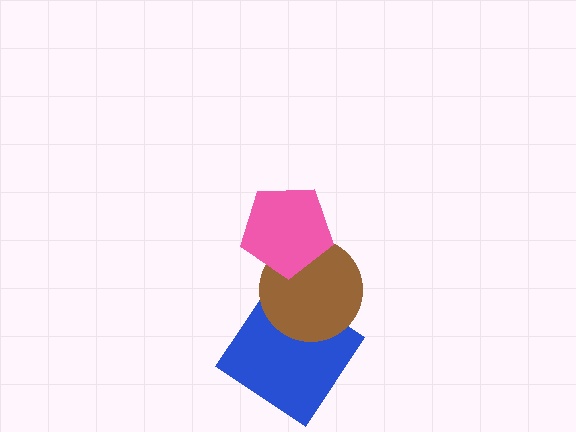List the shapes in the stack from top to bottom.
From top to bottom: the pink pentagon, the brown circle, the blue diamond.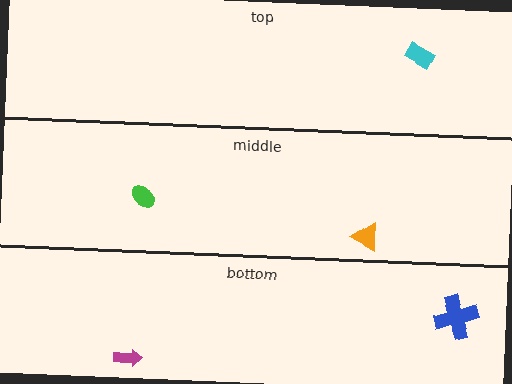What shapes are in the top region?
The cyan rectangle.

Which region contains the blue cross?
The bottom region.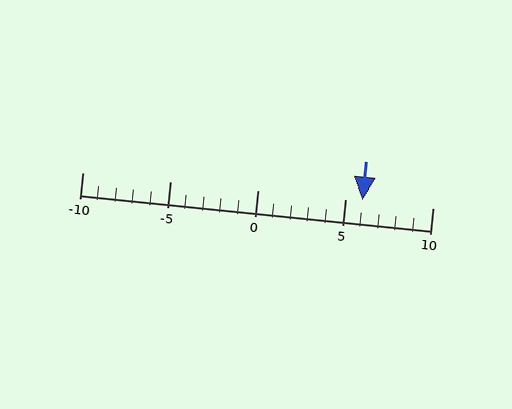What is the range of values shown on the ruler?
The ruler shows values from -10 to 10.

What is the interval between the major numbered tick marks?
The major tick marks are spaced 5 units apart.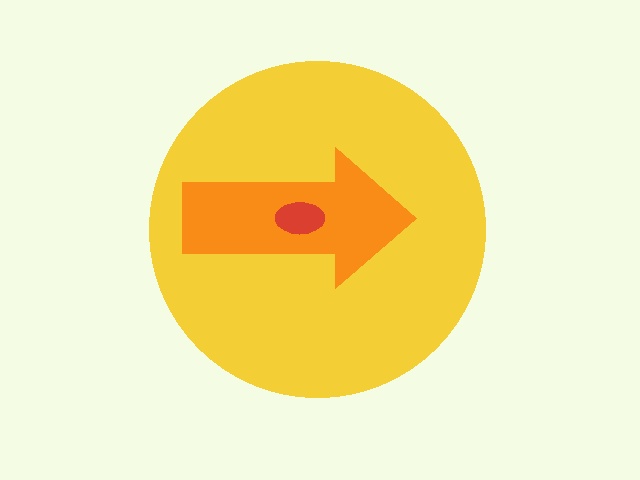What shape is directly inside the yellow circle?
The orange arrow.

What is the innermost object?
The red ellipse.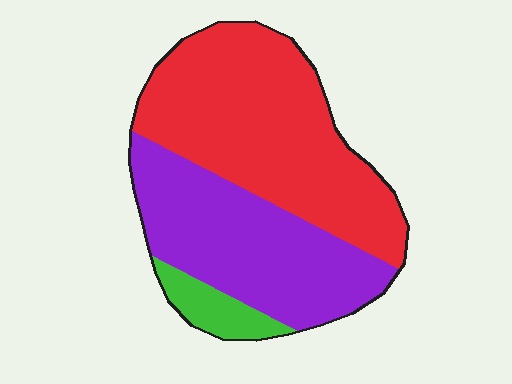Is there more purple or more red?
Red.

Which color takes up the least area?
Green, at roughly 10%.